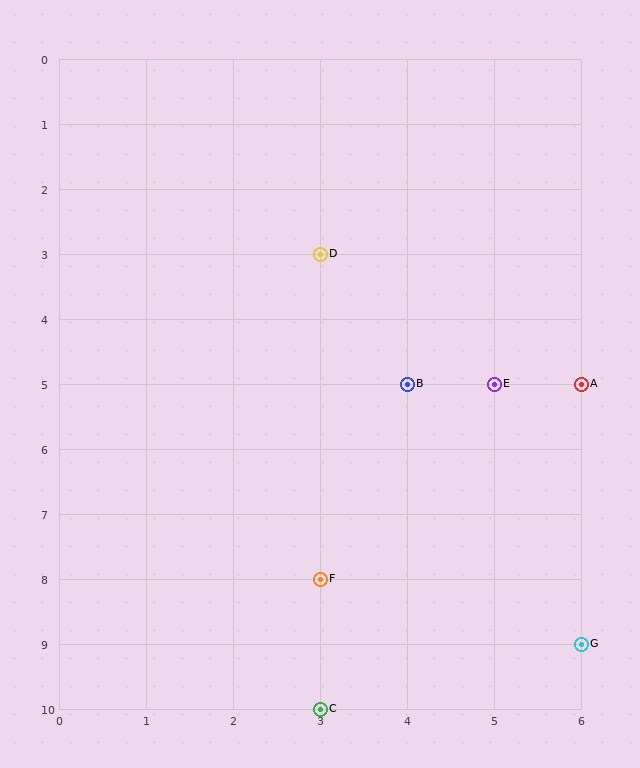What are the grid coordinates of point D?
Point D is at grid coordinates (3, 3).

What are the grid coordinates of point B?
Point B is at grid coordinates (4, 5).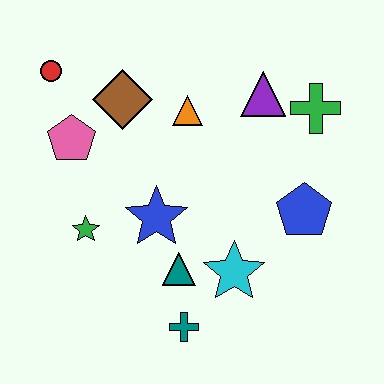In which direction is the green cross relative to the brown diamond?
The green cross is to the right of the brown diamond.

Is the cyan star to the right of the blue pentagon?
No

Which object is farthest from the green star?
The green cross is farthest from the green star.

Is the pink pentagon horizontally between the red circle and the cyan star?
Yes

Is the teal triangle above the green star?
No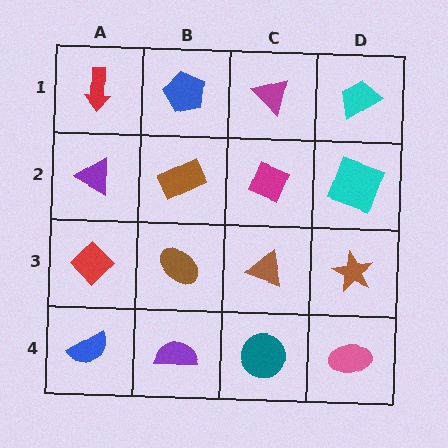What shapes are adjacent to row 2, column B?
A blue pentagon (row 1, column B), a brown ellipse (row 3, column B), a purple triangle (row 2, column A), a magenta diamond (row 2, column C).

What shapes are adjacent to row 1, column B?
A brown rectangle (row 2, column B), a red arrow (row 1, column A), a magenta triangle (row 1, column C).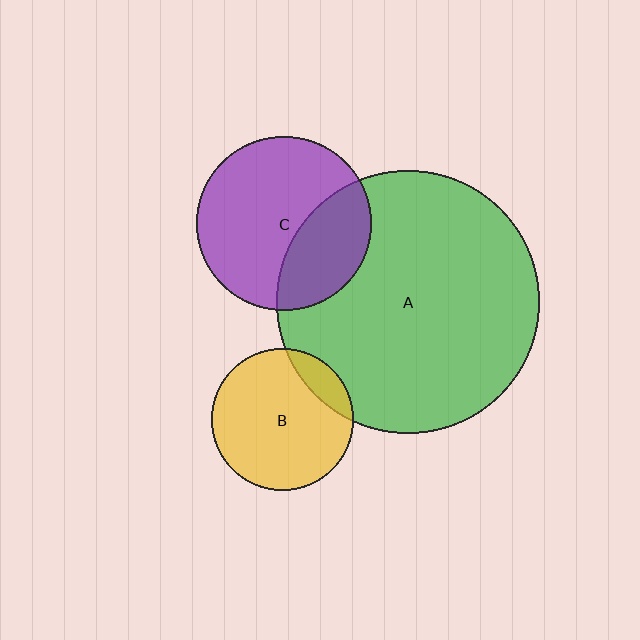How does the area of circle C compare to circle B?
Approximately 1.5 times.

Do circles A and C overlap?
Yes.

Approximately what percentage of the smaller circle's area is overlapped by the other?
Approximately 35%.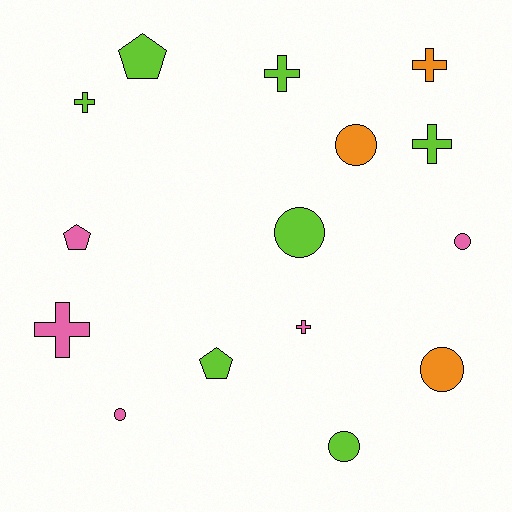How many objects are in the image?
There are 15 objects.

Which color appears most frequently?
Lime, with 7 objects.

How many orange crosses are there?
There is 1 orange cross.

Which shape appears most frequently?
Circle, with 6 objects.